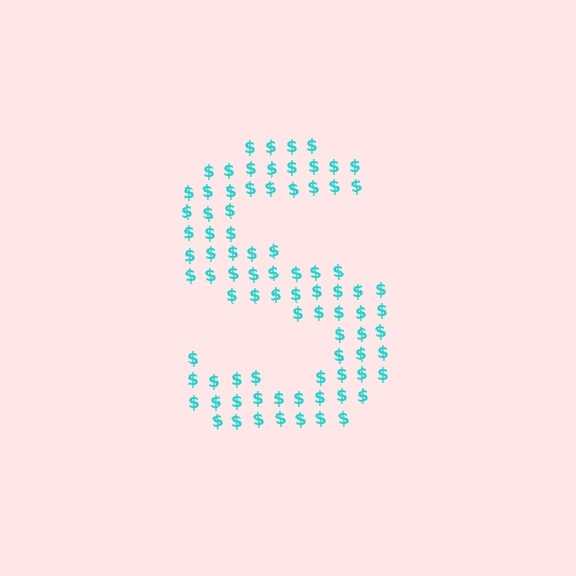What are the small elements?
The small elements are dollar signs.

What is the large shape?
The large shape is the letter S.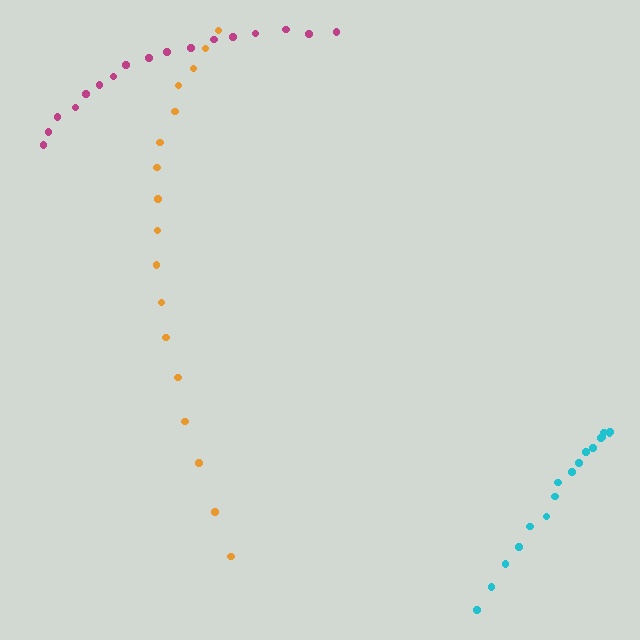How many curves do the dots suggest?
There are 3 distinct paths.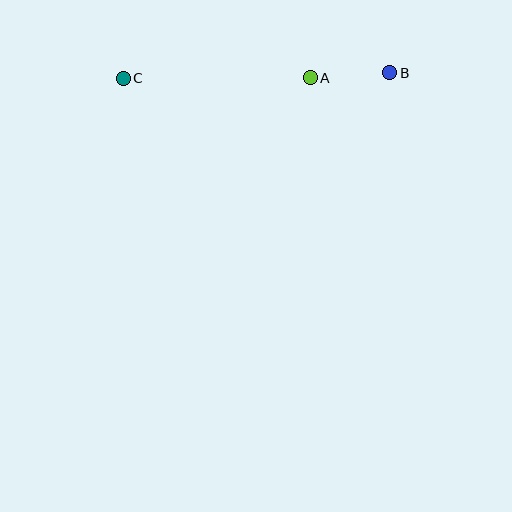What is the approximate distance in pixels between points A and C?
The distance between A and C is approximately 187 pixels.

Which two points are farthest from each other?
Points B and C are farthest from each other.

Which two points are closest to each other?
Points A and B are closest to each other.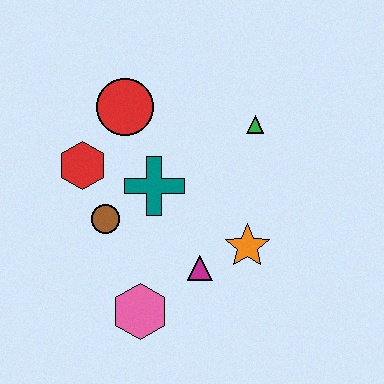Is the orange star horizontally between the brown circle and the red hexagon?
No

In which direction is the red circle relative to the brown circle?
The red circle is above the brown circle.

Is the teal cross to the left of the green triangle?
Yes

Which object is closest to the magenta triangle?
The orange star is closest to the magenta triangle.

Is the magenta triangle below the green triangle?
Yes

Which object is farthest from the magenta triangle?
The red circle is farthest from the magenta triangle.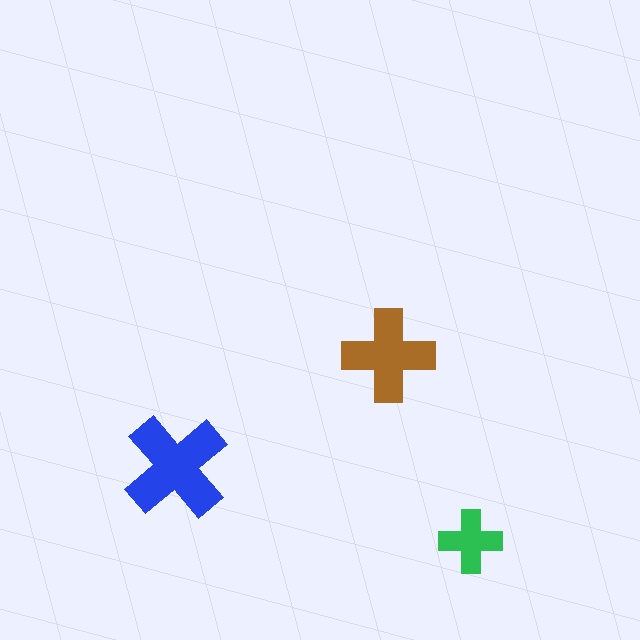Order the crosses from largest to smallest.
the blue one, the brown one, the green one.